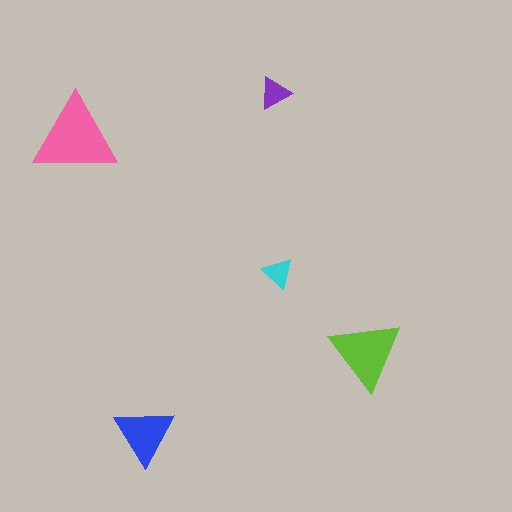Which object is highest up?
The purple triangle is topmost.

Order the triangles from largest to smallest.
the pink one, the lime one, the blue one, the purple one, the cyan one.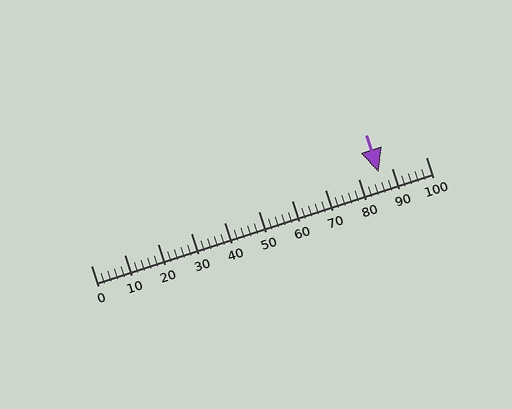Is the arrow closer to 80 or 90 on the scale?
The arrow is closer to 90.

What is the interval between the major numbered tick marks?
The major tick marks are spaced 10 units apart.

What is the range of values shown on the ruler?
The ruler shows values from 0 to 100.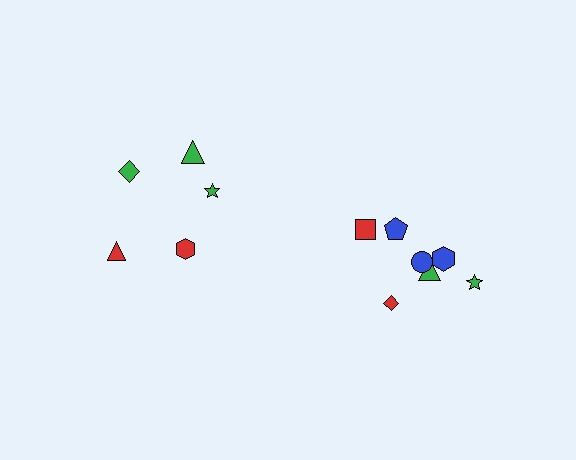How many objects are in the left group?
There are 5 objects.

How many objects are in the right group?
There are 7 objects.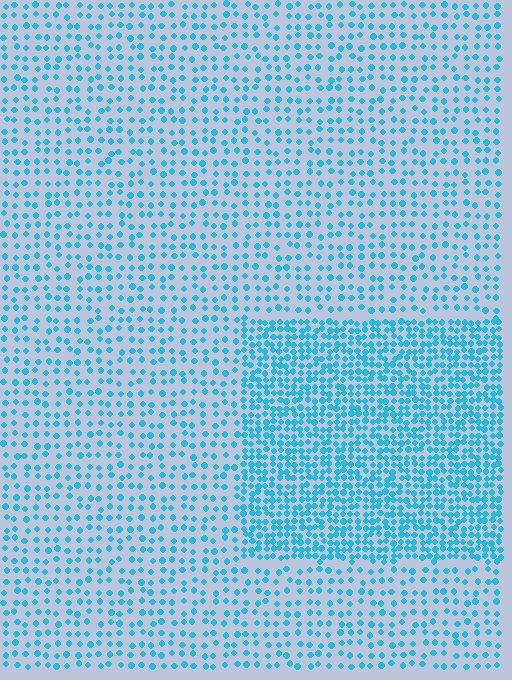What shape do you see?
I see a rectangle.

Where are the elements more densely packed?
The elements are more densely packed inside the rectangle boundary.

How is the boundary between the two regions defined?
The boundary is defined by a change in element density (approximately 2.2x ratio). All elements are the same color, size, and shape.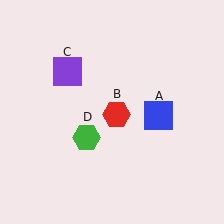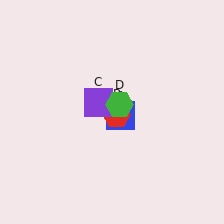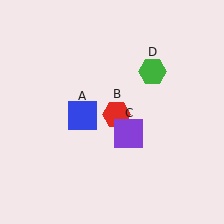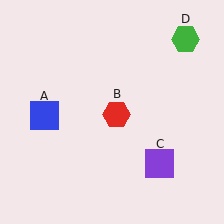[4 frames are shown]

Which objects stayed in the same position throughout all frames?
Red hexagon (object B) remained stationary.